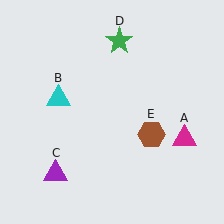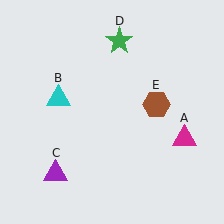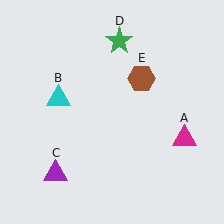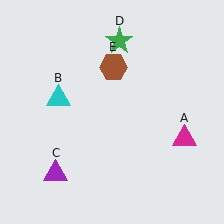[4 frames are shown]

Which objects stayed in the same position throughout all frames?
Magenta triangle (object A) and cyan triangle (object B) and purple triangle (object C) and green star (object D) remained stationary.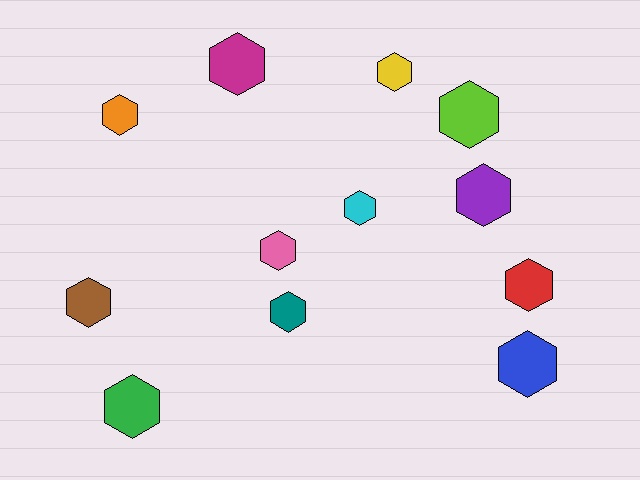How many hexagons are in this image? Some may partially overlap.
There are 12 hexagons.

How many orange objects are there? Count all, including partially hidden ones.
There is 1 orange object.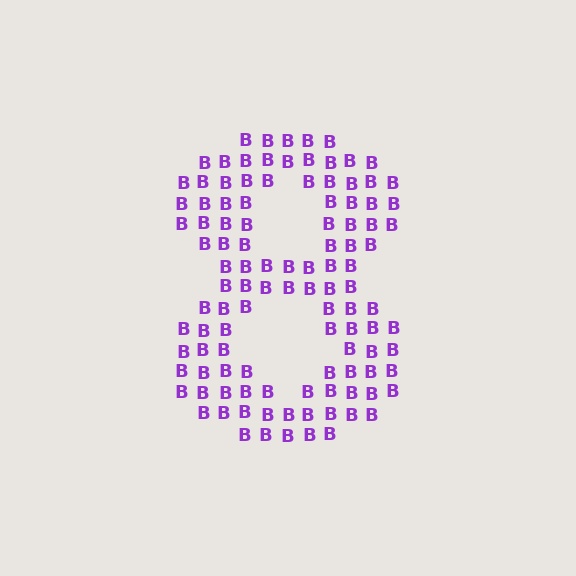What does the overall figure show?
The overall figure shows the digit 8.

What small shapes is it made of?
It is made of small letter B's.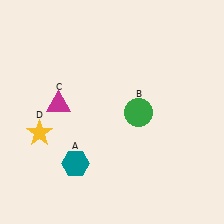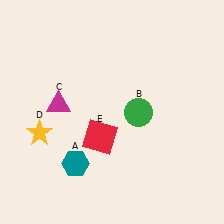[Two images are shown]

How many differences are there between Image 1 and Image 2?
There is 1 difference between the two images.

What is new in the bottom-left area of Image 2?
A red square (E) was added in the bottom-left area of Image 2.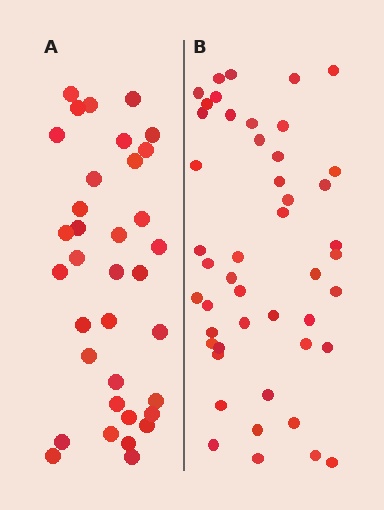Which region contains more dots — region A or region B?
Region B (the right region) has more dots.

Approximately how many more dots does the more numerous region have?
Region B has roughly 12 or so more dots than region A.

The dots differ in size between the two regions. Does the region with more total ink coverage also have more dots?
No. Region A has more total ink coverage because its dots are larger, but region B actually contains more individual dots. Total area can be misleading — the number of items is what matters here.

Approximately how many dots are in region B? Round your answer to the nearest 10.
About 50 dots. (The exact count is 47, which rounds to 50.)